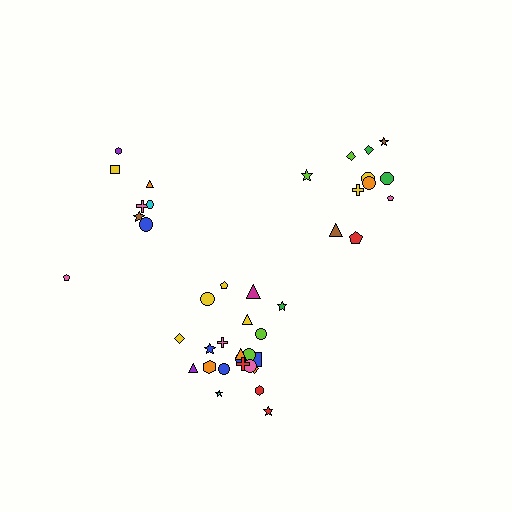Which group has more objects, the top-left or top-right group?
The top-right group.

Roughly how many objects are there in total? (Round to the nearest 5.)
Roughly 40 objects in total.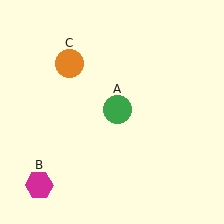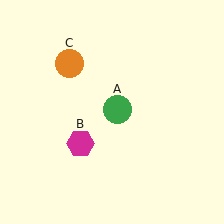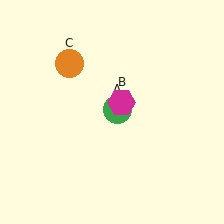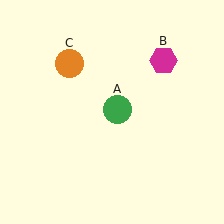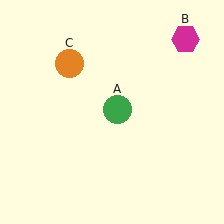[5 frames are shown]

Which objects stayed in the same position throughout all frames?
Green circle (object A) and orange circle (object C) remained stationary.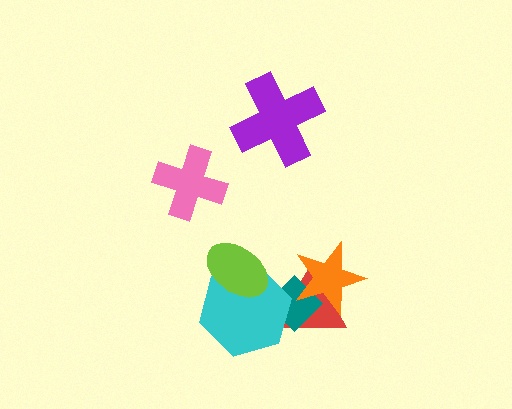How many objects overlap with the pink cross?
0 objects overlap with the pink cross.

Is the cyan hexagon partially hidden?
Yes, it is partially covered by another shape.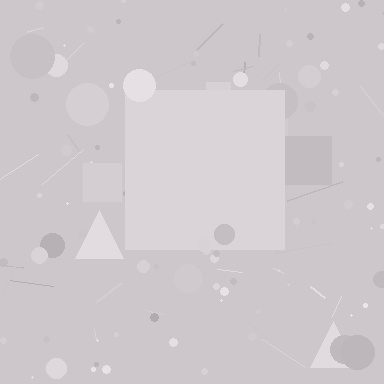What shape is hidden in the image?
A square is hidden in the image.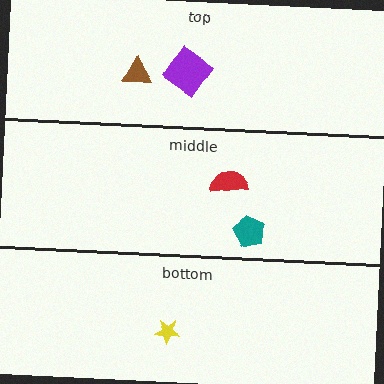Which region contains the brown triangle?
The top region.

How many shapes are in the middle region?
2.